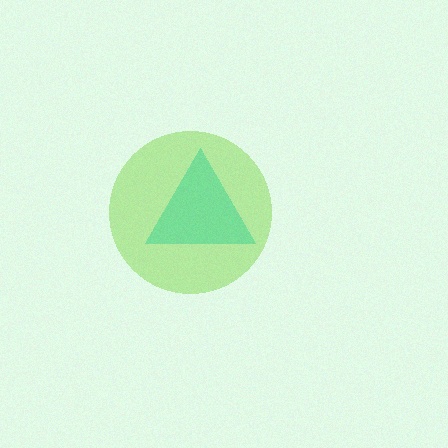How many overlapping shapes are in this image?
There are 2 overlapping shapes in the image.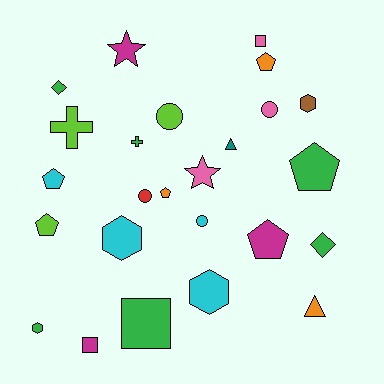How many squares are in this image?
There are 3 squares.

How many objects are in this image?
There are 25 objects.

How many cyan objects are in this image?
There are 4 cyan objects.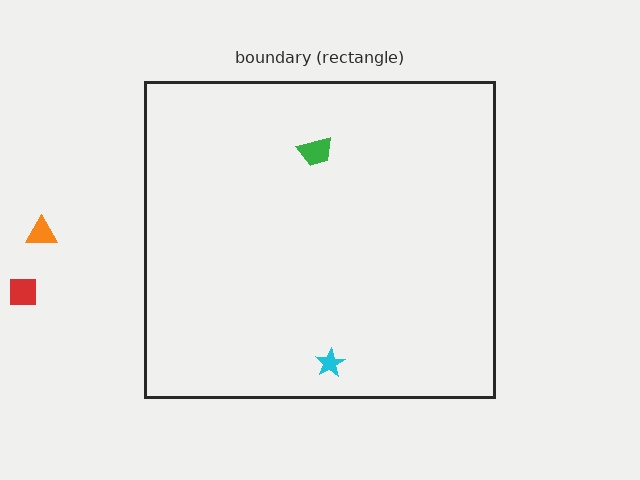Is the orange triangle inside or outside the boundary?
Outside.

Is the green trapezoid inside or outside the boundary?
Inside.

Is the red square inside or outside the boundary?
Outside.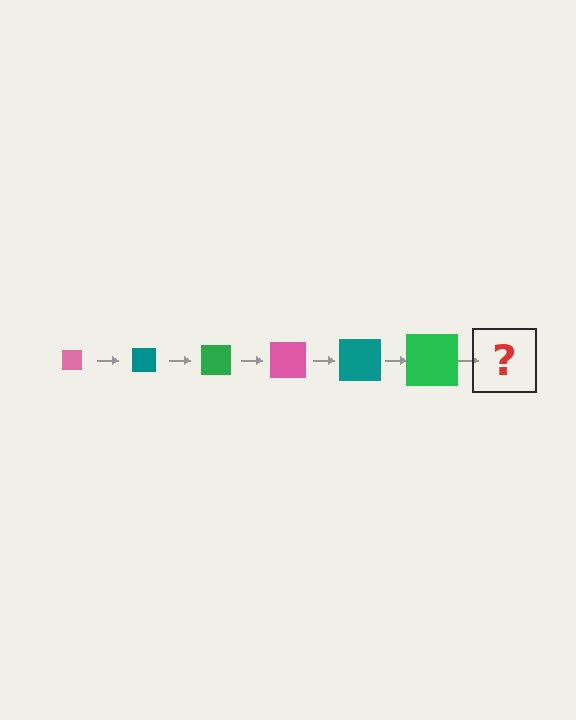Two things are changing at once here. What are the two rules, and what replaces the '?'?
The two rules are that the square grows larger each step and the color cycles through pink, teal, and green. The '?' should be a pink square, larger than the previous one.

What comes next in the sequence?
The next element should be a pink square, larger than the previous one.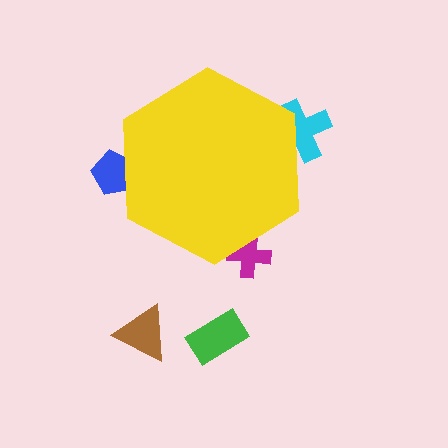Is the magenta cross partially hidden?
Yes, the magenta cross is partially hidden behind the yellow hexagon.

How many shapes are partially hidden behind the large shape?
3 shapes are partially hidden.